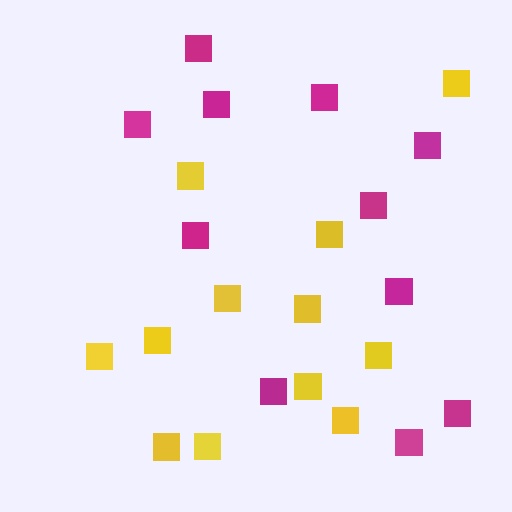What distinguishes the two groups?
There are 2 groups: one group of magenta squares (11) and one group of yellow squares (12).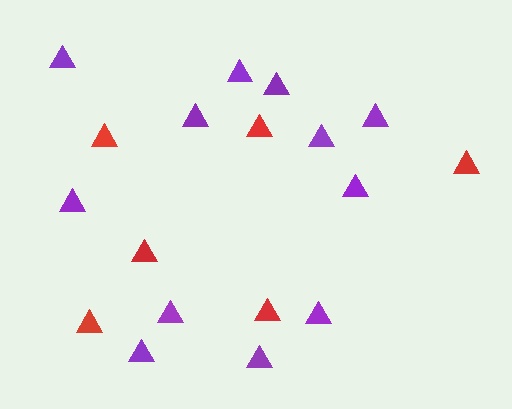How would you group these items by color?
There are 2 groups: one group of red triangles (6) and one group of purple triangles (12).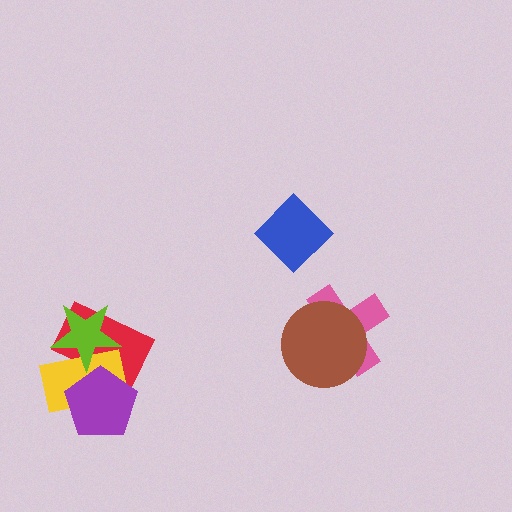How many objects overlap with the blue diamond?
0 objects overlap with the blue diamond.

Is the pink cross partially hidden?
Yes, it is partially covered by another shape.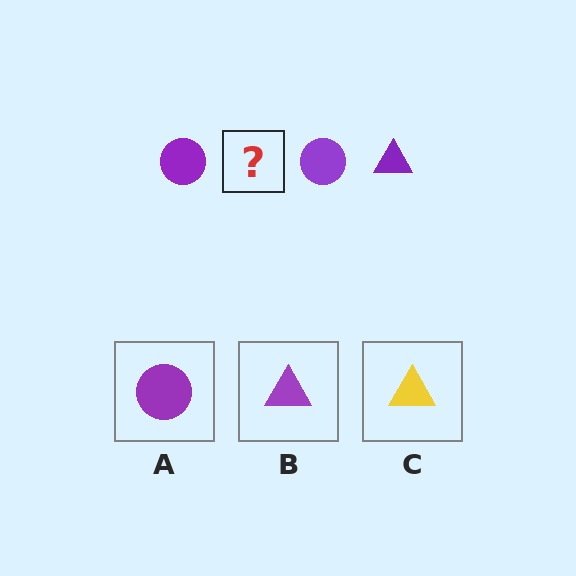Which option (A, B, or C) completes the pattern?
B.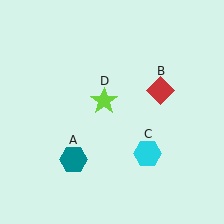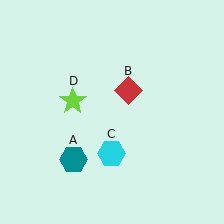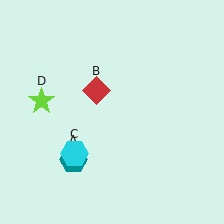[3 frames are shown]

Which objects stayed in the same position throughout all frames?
Teal hexagon (object A) remained stationary.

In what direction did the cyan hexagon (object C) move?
The cyan hexagon (object C) moved left.